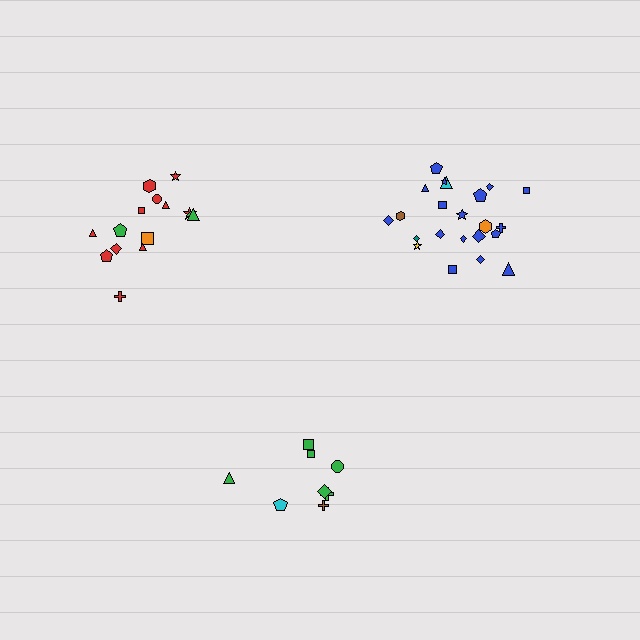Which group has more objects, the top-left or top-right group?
The top-right group.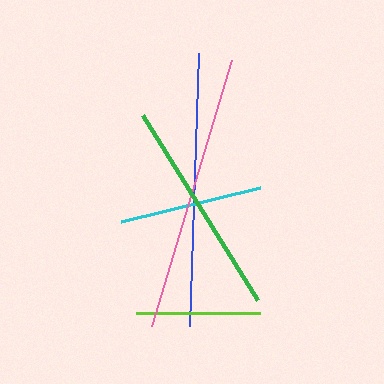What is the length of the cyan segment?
The cyan segment is approximately 143 pixels long.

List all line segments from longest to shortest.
From longest to shortest: pink, blue, green, cyan, lime.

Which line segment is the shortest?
The lime line is the shortest at approximately 124 pixels.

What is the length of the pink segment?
The pink segment is approximately 278 pixels long.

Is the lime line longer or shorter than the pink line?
The pink line is longer than the lime line.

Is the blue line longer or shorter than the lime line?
The blue line is longer than the lime line.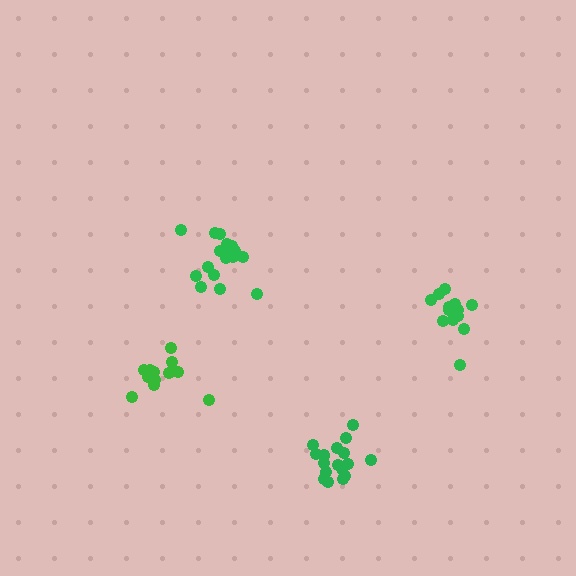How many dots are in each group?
Group 1: 18 dots, Group 2: 19 dots, Group 3: 14 dots, Group 4: 14 dots (65 total).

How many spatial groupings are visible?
There are 4 spatial groupings.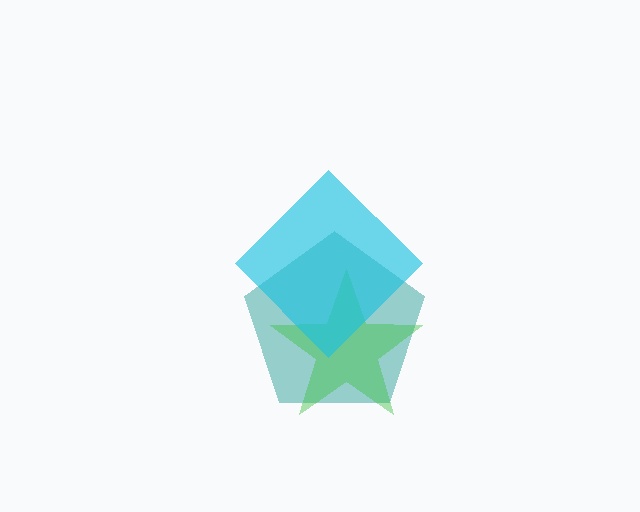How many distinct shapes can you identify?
There are 3 distinct shapes: a teal pentagon, a green star, a cyan diamond.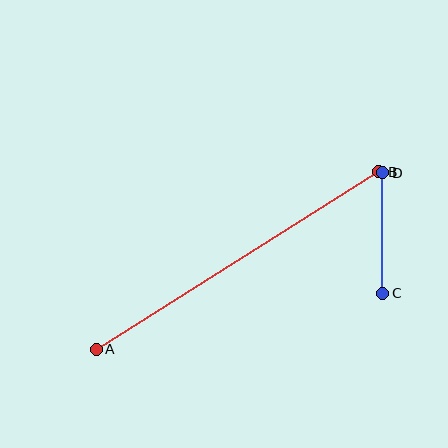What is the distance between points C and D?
The distance is approximately 121 pixels.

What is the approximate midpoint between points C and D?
The midpoint is at approximately (383, 233) pixels.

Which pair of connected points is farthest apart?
Points A and B are farthest apart.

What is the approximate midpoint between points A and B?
The midpoint is at approximately (238, 261) pixels.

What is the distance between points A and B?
The distance is approximately 334 pixels.